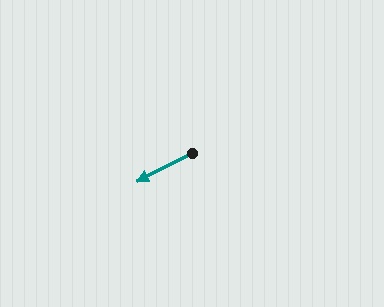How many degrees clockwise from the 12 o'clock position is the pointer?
Approximately 243 degrees.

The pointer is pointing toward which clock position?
Roughly 8 o'clock.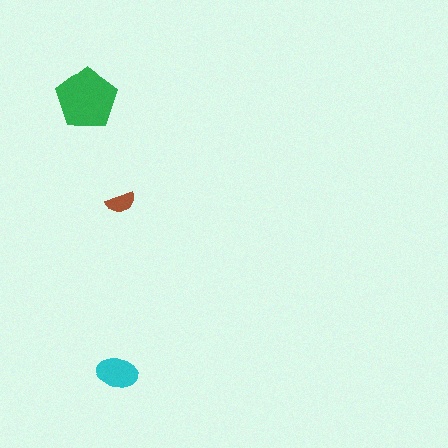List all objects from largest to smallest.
The green pentagon, the cyan ellipse, the brown semicircle.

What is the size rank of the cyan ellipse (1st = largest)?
2nd.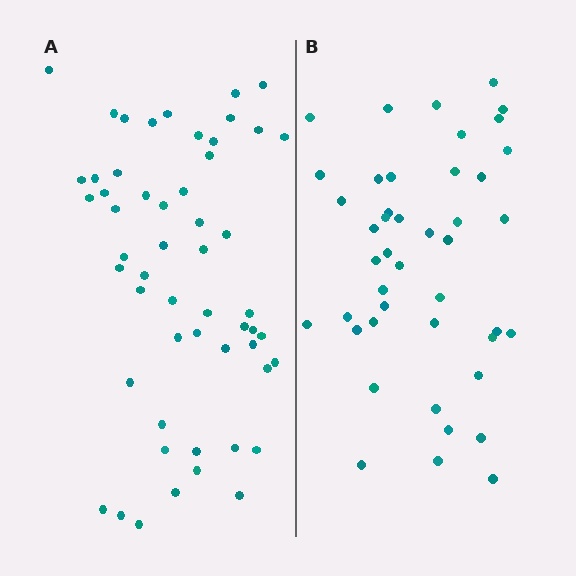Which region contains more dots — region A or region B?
Region A (the left region) has more dots.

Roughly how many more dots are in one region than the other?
Region A has roughly 10 or so more dots than region B.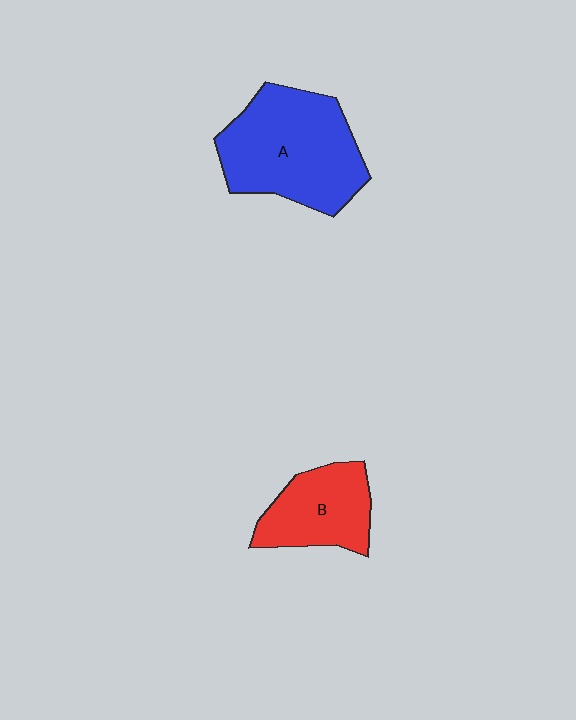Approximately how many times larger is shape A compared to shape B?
Approximately 1.7 times.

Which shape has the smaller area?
Shape B (red).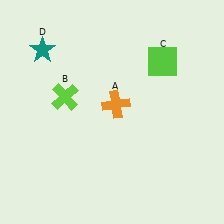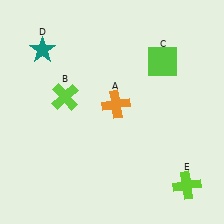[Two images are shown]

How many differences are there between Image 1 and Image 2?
There is 1 difference between the two images.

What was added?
A lime cross (E) was added in Image 2.